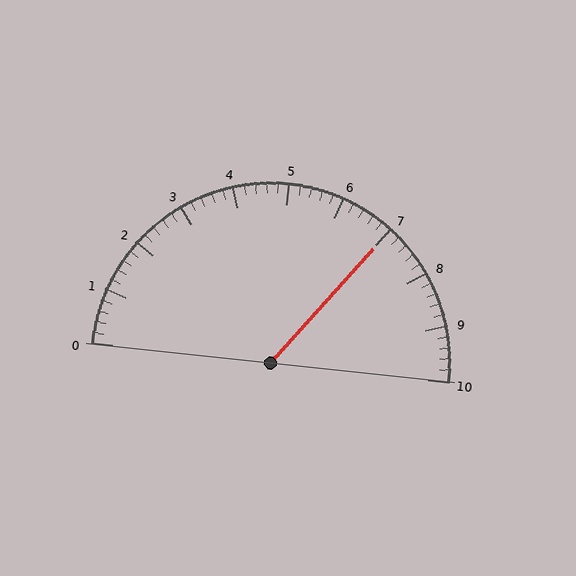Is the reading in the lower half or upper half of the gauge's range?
The reading is in the upper half of the range (0 to 10).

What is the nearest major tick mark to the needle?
The nearest major tick mark is 7.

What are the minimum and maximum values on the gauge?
The gauge ranges from 0 to 10.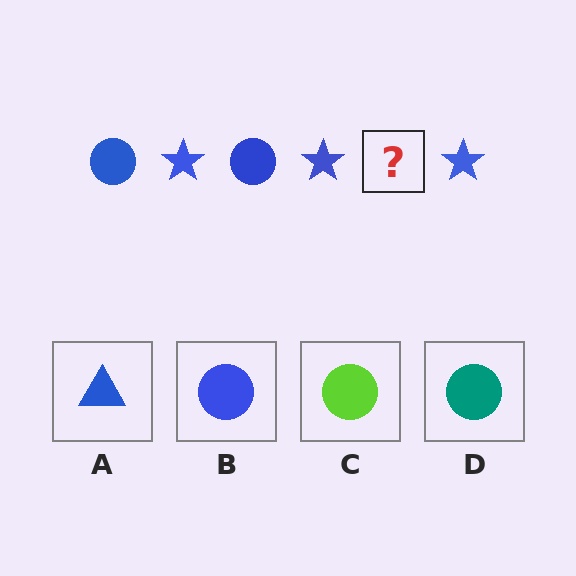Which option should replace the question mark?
Option B.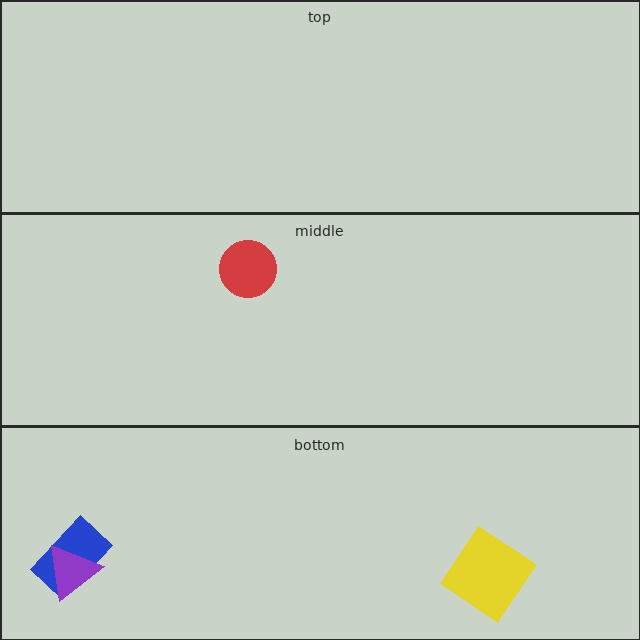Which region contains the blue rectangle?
The bottom region.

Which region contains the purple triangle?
The bottom region.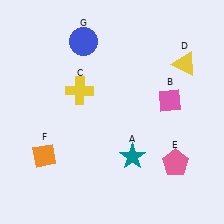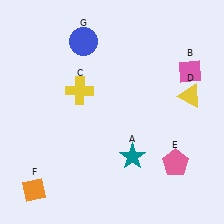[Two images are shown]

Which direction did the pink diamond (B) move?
The pink diamond (B) moved up.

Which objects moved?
The objects that moved are: the pink diamond (B), the yellow triangle (D), the orange diamond (F).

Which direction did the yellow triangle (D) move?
The yellow triangle (D) moved down.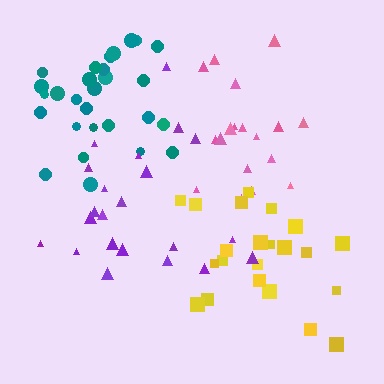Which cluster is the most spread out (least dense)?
Purple.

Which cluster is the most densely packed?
Teal.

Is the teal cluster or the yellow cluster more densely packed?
Teal.